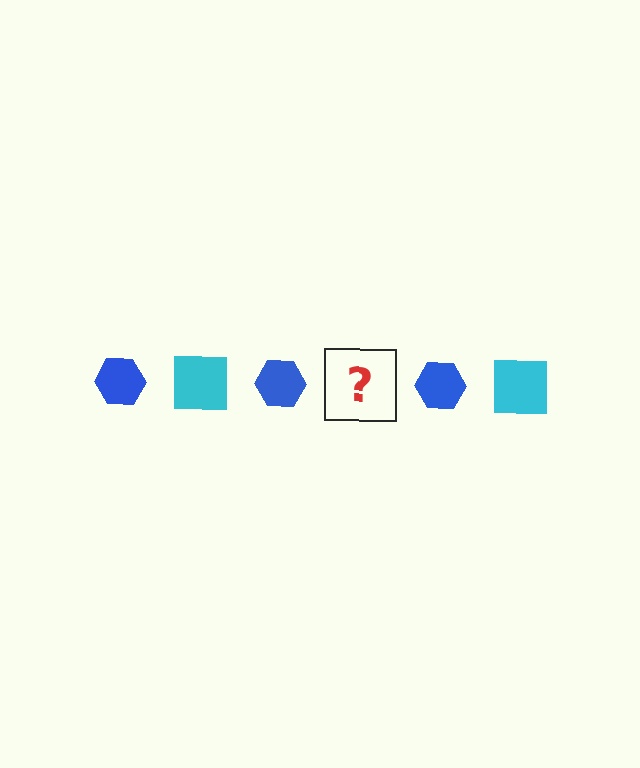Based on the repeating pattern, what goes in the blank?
The blank should be a cyan square.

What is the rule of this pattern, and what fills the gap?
The rule is that the pattern alternates between blue hexagon and cyan square. The gap should be filled with a cyan square.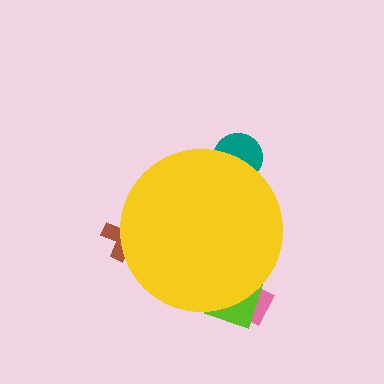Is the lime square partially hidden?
Yes, the lime square is partially hidden behind the yellow circle.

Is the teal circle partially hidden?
Yes, the teal circle is partially hidden behind the yellow circle.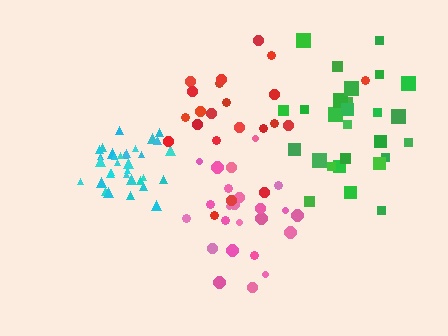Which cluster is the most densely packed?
Cyan.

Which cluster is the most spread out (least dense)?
Red.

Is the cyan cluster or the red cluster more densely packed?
Cyan.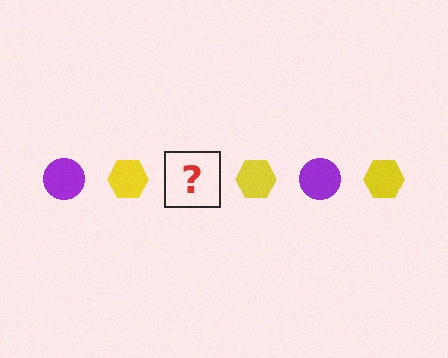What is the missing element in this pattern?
The missing element is a purple circle.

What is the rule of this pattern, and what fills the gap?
The rule is that the pattern alternates between purple circle and yellow hexagon. The gap should be filled with a purple circle.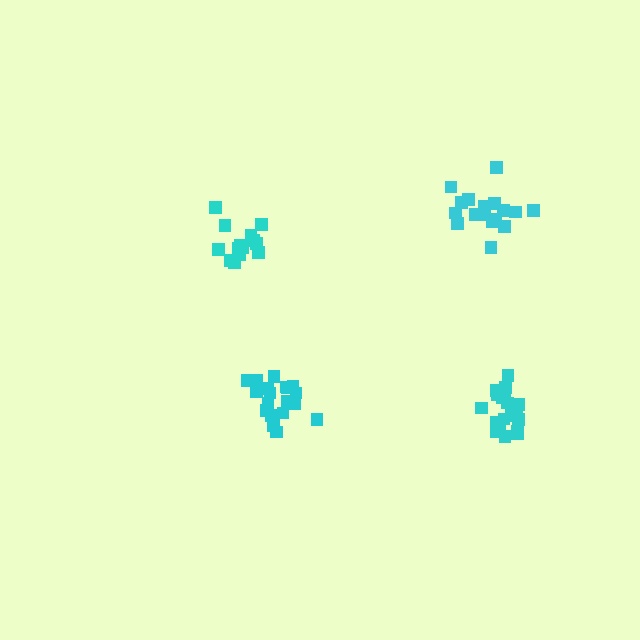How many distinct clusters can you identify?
There are 4 distinct clusters.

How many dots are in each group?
Group 1: 19 dots, Group 2: 15 dots, Group 3: 17 dots, Group 4: 19 dots (70 total).